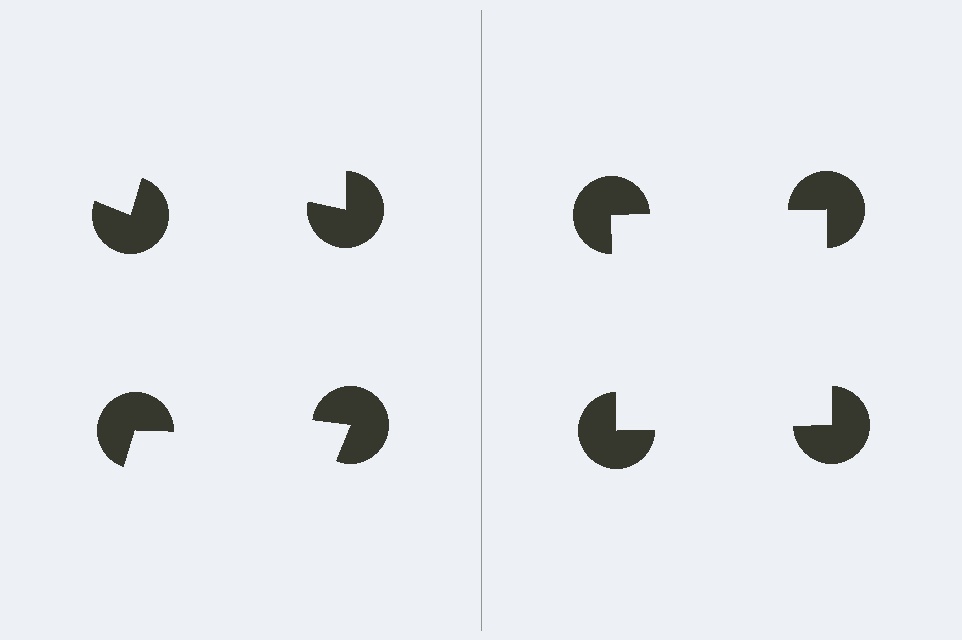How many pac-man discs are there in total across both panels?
8 — 4 on each side.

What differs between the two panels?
The pac-man discs are positioned identically on both sides; only the wedge orientations differ. On the right they align to a square; on the left they are misaligned.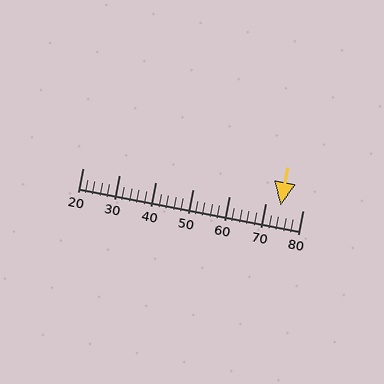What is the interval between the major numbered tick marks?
The major tick marks are spaced 10 units apart.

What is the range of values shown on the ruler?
The ruler shows values from 20 to 80.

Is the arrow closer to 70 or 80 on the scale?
The arrow is closer to 70.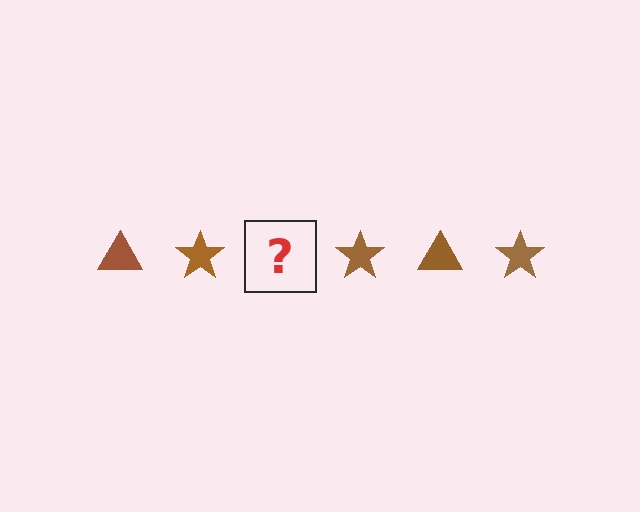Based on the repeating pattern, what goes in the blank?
The blank should be a brown triangle.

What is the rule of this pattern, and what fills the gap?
The rule is that the pattern cycles through triangle, star shapes in brown. The gap should be filled with a brown triangle.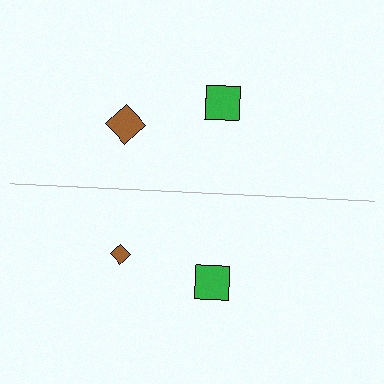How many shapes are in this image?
There are 4 shapes in this image.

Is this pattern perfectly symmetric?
No, the pattern is not perfectly symmetric. The brown diamond on the bottom side has a different size than its mirror counterpart.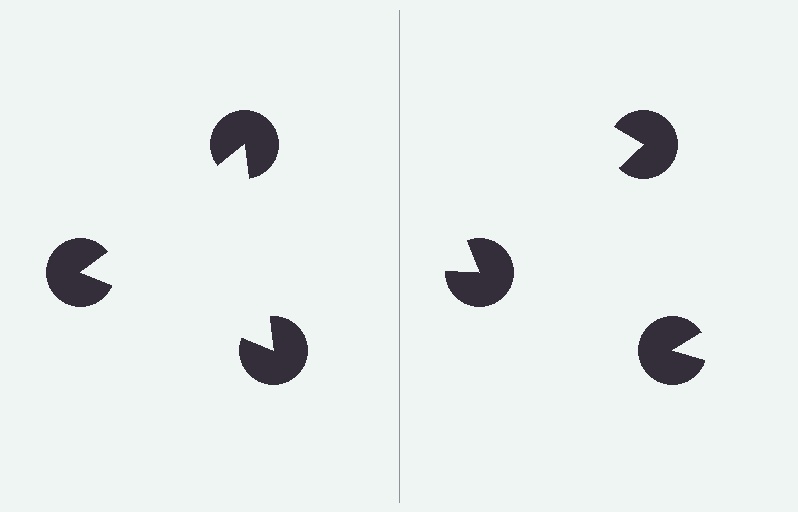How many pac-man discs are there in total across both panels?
6 — 3 on each side.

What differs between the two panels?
The pac-man discs are positioned identically on both sides; only the wedge orientations differ. On the left they align to a triangle; on the right they are misaligned.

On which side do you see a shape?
An illusory triangle appears on the left side. On the right side the wedge cuts are rotated, so no coherent shape forms.